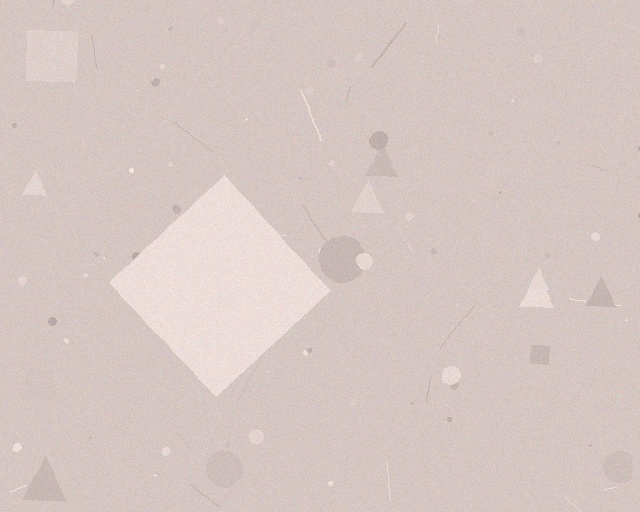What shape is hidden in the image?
A diamond is hidden in the image.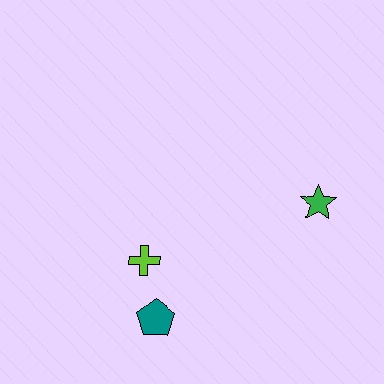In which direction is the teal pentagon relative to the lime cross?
The teal pentagon is below the lime cross.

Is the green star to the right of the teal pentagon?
Yes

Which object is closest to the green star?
The lime cross is closest to the green star.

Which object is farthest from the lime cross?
The green star is farthest from the lime cross.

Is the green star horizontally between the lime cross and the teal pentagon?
No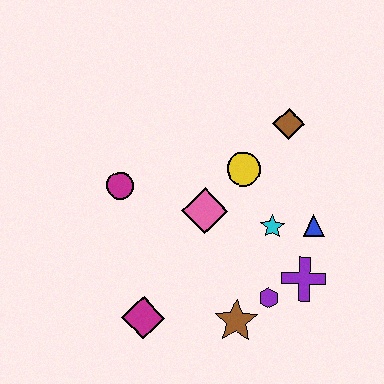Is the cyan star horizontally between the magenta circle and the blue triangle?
Yes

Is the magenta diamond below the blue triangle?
Yes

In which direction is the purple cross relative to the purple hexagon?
The purple cross is to the right of the purple hexagon.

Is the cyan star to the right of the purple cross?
No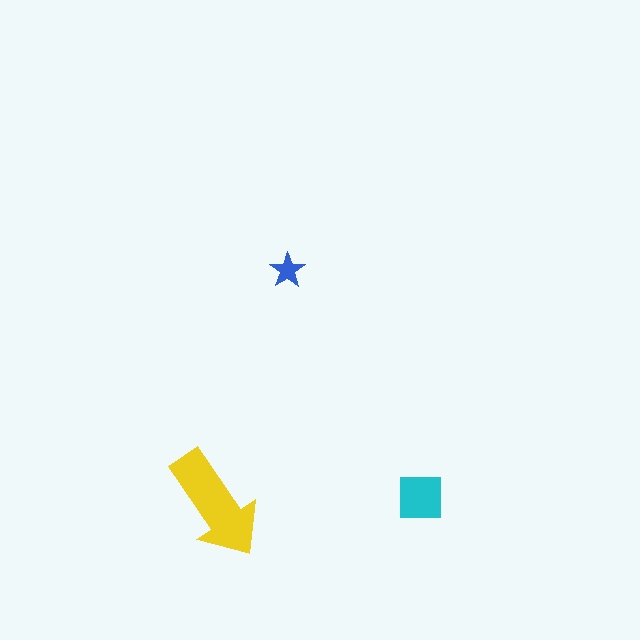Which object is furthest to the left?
The yellow arrow is leftmost.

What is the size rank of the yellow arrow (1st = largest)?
1st.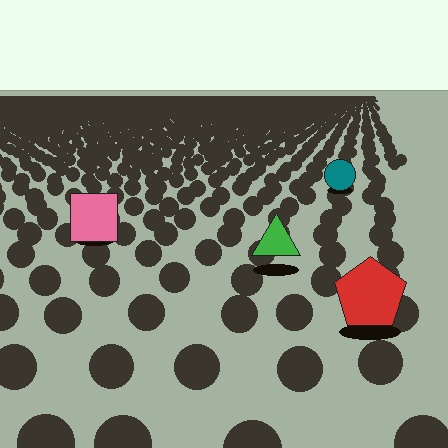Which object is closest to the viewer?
The red pentagon is closest. The texture marks near it are larger and more spread out.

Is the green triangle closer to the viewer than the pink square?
Yes. The green triangle is closer — you can tell from the texture gradient: the ground texture is coarser near it.